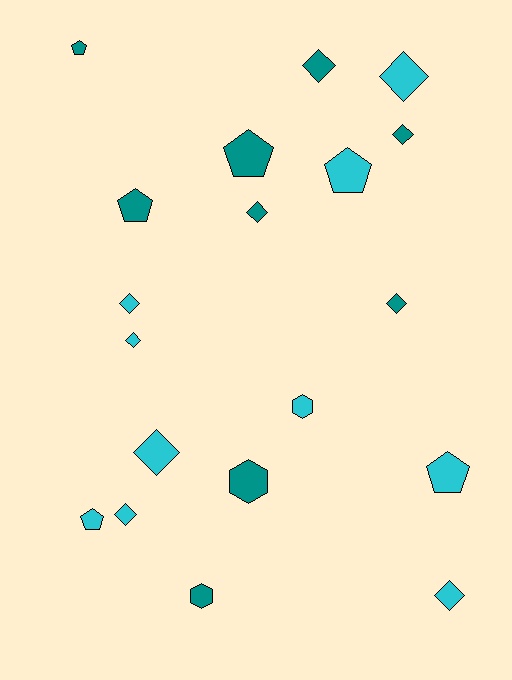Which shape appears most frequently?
Diamond, with 10 objects.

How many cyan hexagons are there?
There is 1 cyan hexagon.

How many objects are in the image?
There are 19 objects.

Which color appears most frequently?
Cyan, with 10 objects.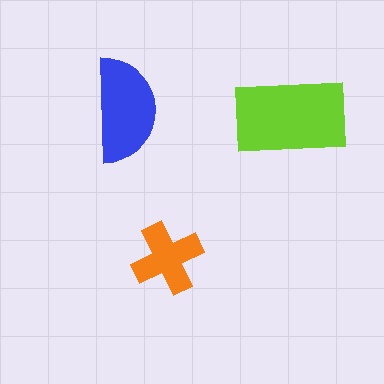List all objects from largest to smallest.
The lime rectangle, the blue semicircle, the orange cross.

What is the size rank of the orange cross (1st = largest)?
3rd.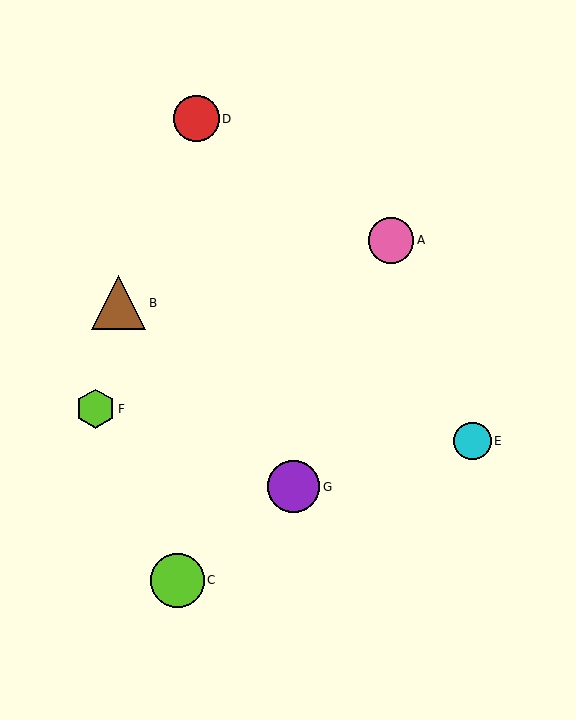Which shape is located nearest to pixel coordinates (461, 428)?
The cyan circle (labeled E) at (473, 441) is nearest to that location.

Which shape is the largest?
The lime circle (labeled C) is the largest.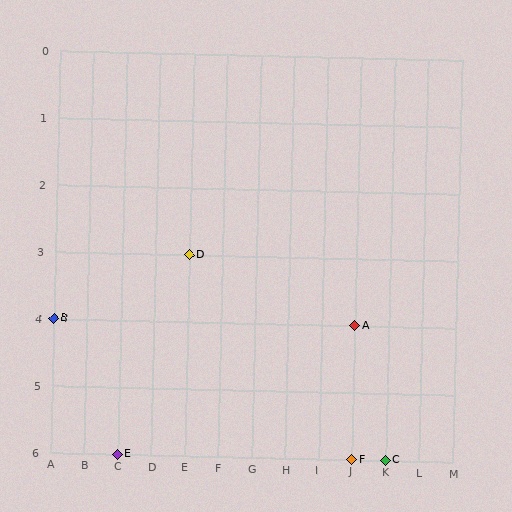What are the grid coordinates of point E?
Point E is at grid coordinates (C, 6).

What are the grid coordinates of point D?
Point D is at grid coordinates (E, 3).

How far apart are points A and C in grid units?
Points A and C are 1 column and 2 rows apart (about 2.2 grid units diagonally).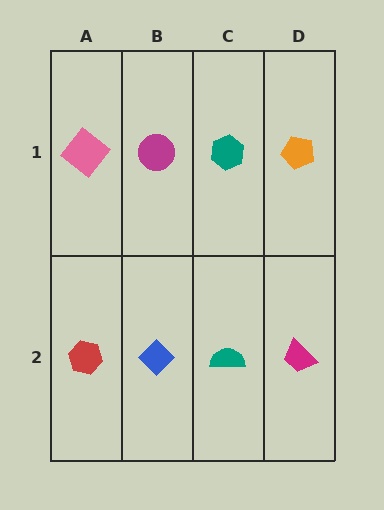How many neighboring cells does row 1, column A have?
2.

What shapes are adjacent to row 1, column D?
A magenta trapezoid (row 2, column D), a teal hexagon (row 1, column C).